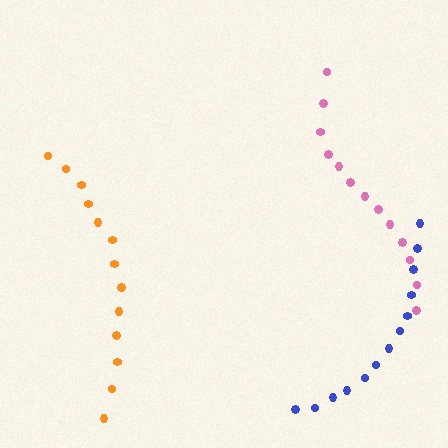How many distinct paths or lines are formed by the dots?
There are 3 distinct paths.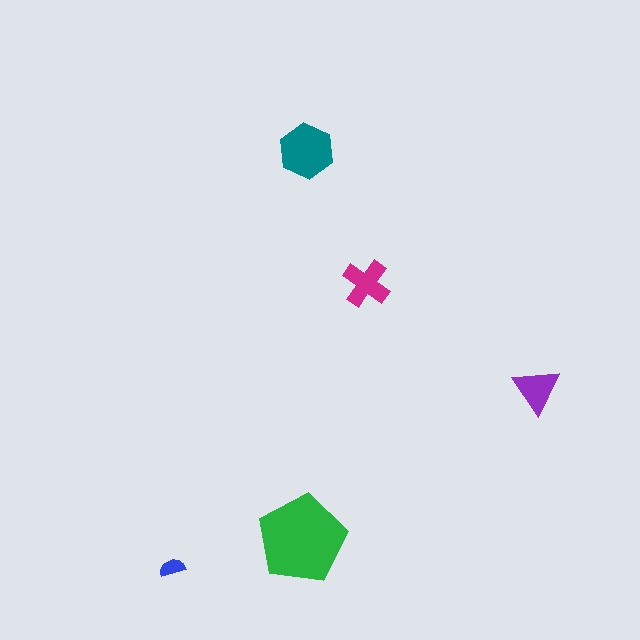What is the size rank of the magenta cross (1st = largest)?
3rd.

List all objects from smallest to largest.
The blue semicircle, the purple triangle, the magenta cross, the teal hexagon, the green pentagon.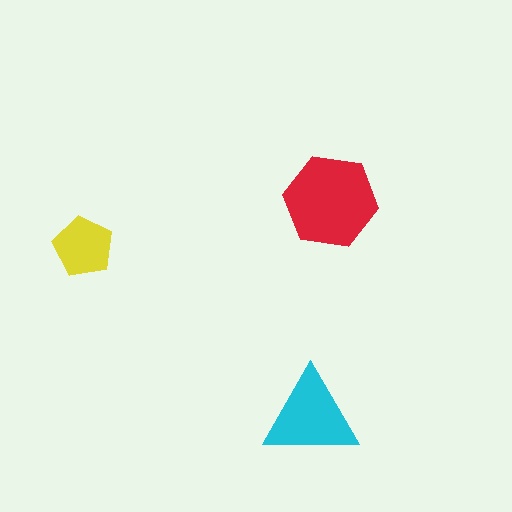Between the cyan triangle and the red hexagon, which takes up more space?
The red hexagon.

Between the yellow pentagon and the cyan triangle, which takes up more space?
The cyan triangle.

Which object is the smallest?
The yellow pentagon.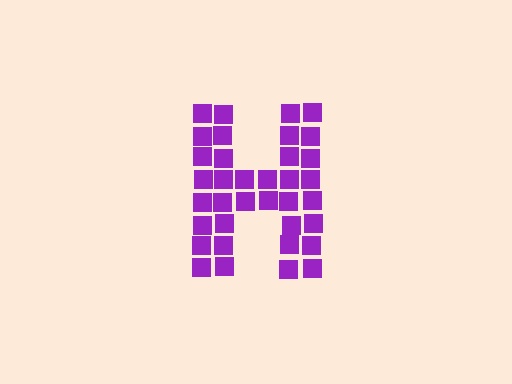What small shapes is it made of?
It is made of small squares.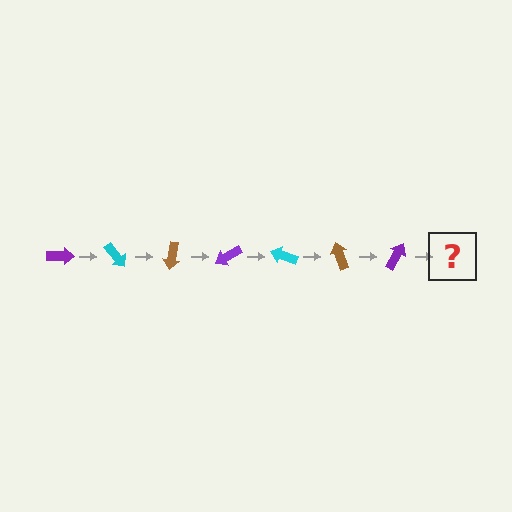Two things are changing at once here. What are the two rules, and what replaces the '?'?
The two rules are that it rotates 50 degrees each step and the color cycles through purple, cyan, and brown. The '?' should be a cyan arrow, rotated 350 degrees from the start.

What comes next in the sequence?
The next element should be a cyan arrow, rotated 350 degrees from the start.